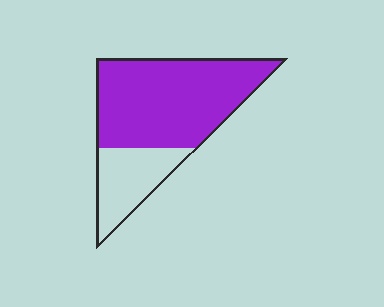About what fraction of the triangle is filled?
About three quarters (3/4).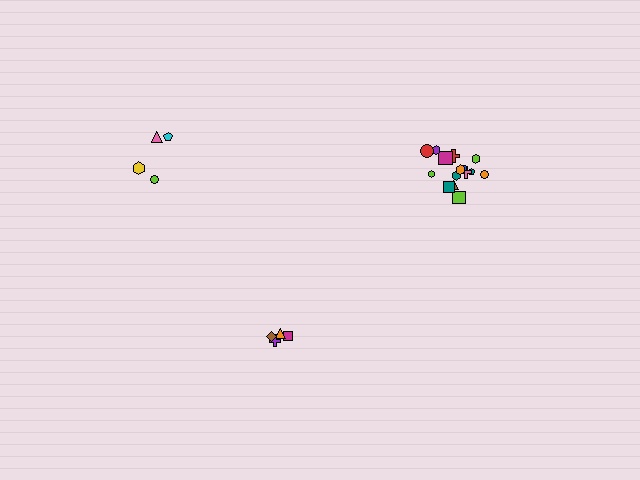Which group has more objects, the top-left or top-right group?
The top-right group.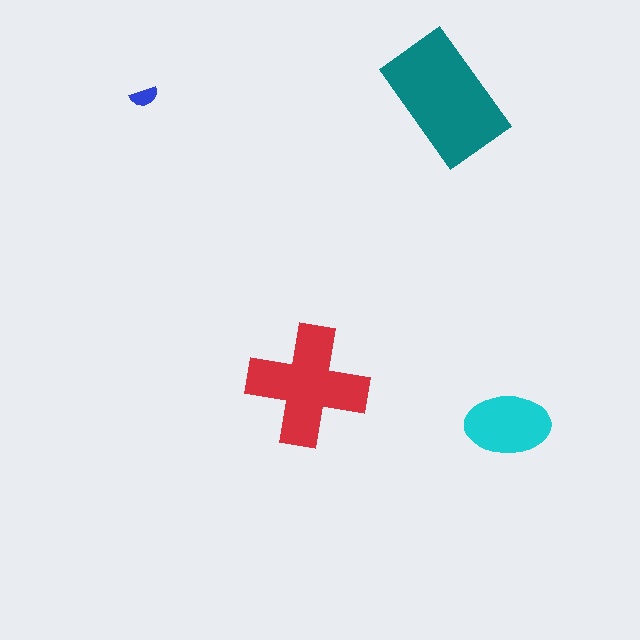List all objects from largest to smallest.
The teal rectangle, the red cross, the cyan ellipse, the blue semicircle.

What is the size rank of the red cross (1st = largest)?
2nd.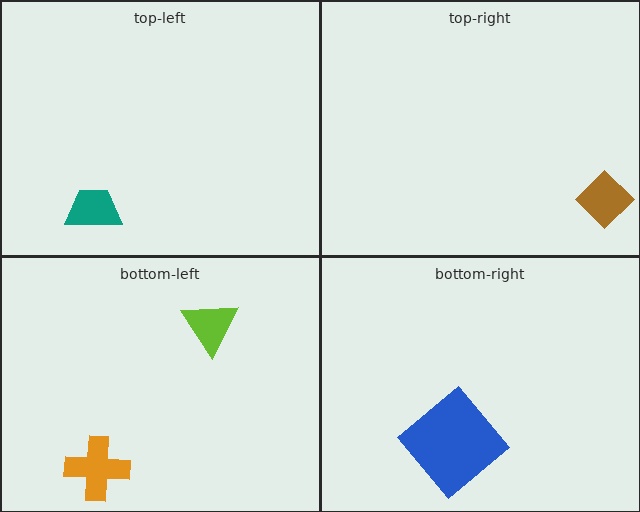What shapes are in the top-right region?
The brown diamond.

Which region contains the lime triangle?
The bottom-left region.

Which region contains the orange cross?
The bottom-left region.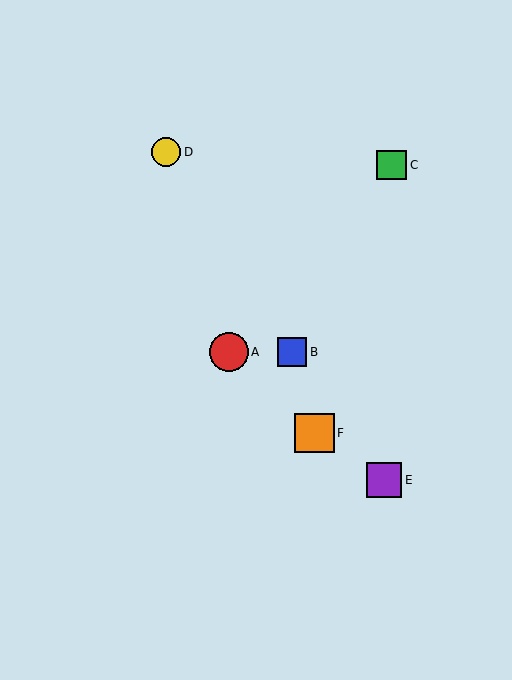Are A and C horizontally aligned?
No, A is at y≈352 and C is at y≈165.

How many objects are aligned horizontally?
2 objects (A, B) are aligned horizontally.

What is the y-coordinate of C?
Object C is at y≈165.